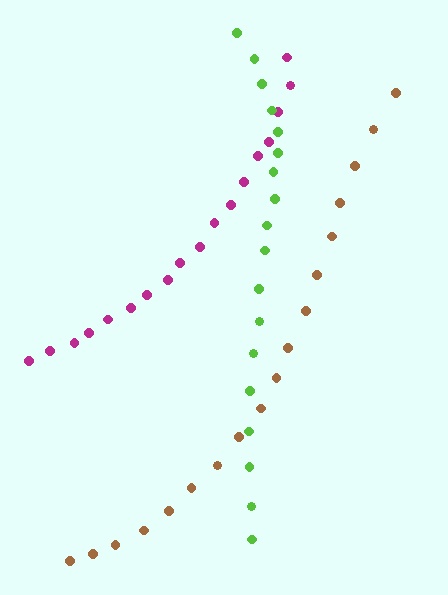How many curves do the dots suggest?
There are 3 distinct paths.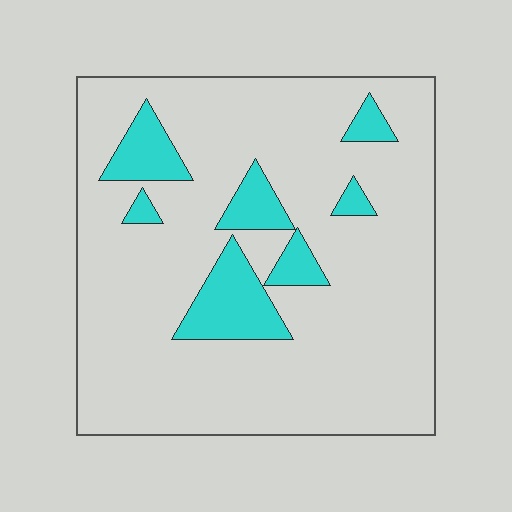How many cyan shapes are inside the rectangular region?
7.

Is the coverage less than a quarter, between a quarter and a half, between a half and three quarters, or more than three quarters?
Less than a quarter.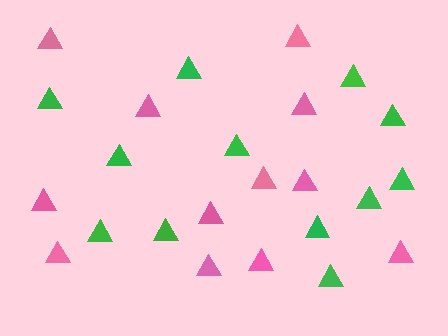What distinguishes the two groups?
There are 2 groups: one group of green triangles (12) and one group of pink triangles (12).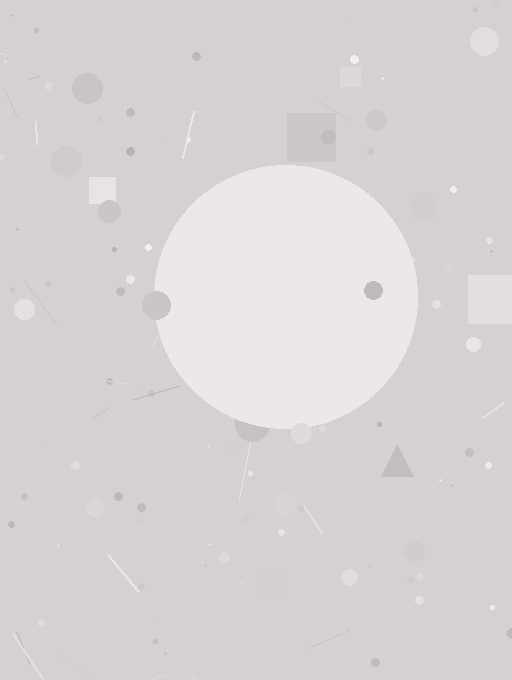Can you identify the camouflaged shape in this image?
The camouflaged shape is a circle.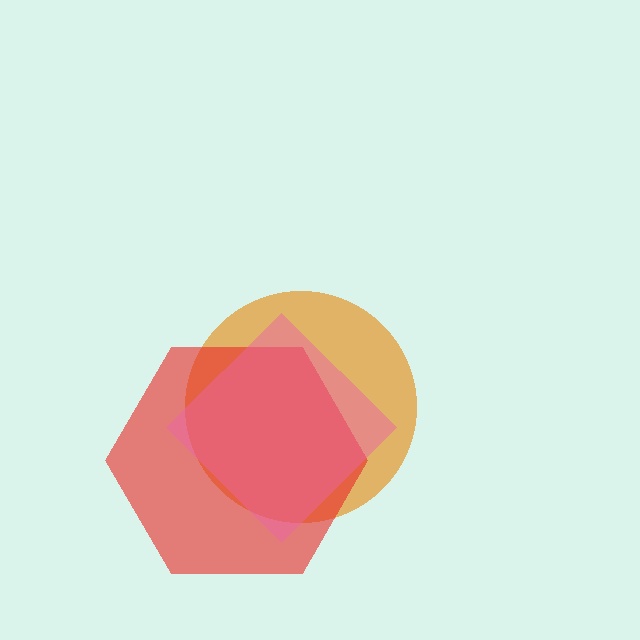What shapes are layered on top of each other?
The layered shapes are: an orange circle, a red hexagon, a pink diamond.